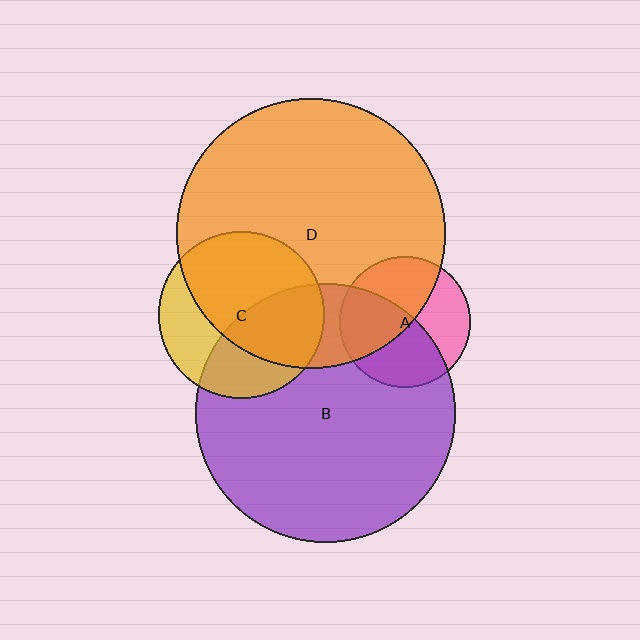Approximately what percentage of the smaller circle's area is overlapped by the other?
Approximately 45%.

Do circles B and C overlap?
Yes.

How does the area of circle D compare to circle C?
Approximately 2.6 times.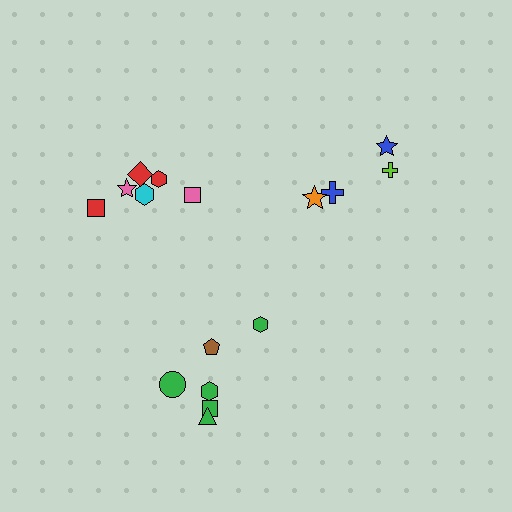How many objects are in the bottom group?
There are 6 objects.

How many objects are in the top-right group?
There are 4 objects.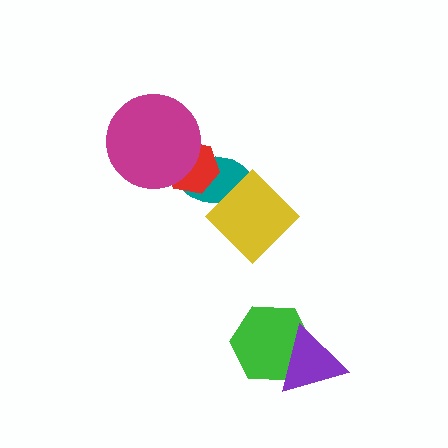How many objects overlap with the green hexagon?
1 object overlaps with the green hexagon.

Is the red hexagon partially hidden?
Yes, it is partially covered by another shape.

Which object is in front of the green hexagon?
The purple triangle is in front of the green hexagon.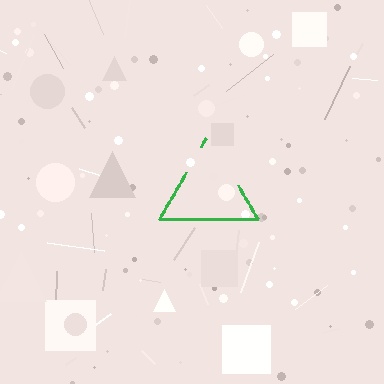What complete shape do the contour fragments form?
The contour fragments form a triangle.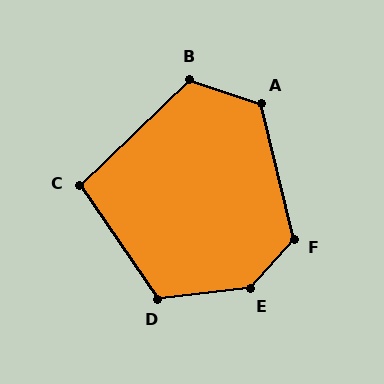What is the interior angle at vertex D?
Approximately 118 degrees (obtuse).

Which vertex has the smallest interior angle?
C, at approximately 99 degrees.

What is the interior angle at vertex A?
Approximately 122 degrees (obtuse).